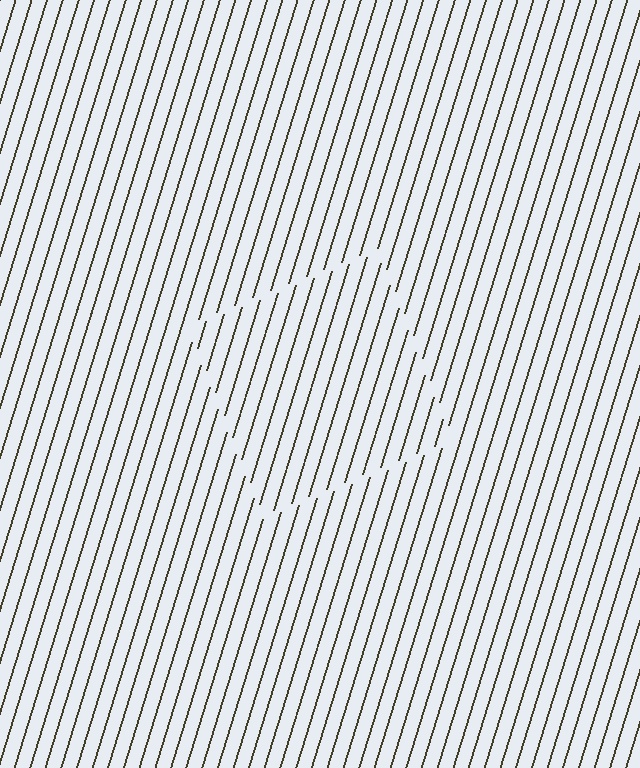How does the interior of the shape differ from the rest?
The interior of the shape contains the same grating, shifted by half a period — the contour is defined by the phase discontinuity where line-ends from the inner and outer gratings abut.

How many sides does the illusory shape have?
4 sides — the line-ends trace a square.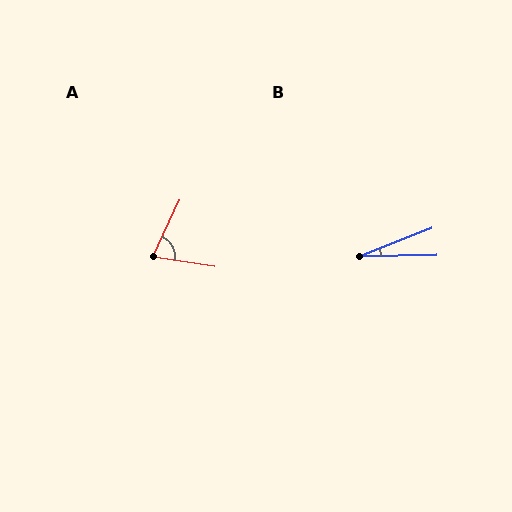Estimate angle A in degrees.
Approximately 74 degrees.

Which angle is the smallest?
B, at approximately 21 degrees.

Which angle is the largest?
A, at approximately 74 degrees.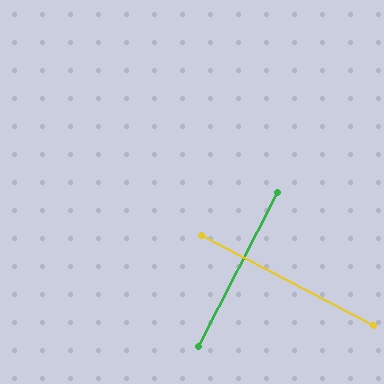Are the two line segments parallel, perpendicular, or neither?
Perpendicular — they meet at approximately 89°.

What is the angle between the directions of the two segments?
Approximately 89 degrees.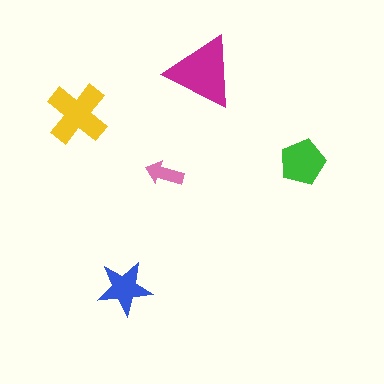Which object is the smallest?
The pink arrow.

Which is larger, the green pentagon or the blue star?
The green pentagon.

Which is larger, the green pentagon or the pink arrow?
The green pentagon.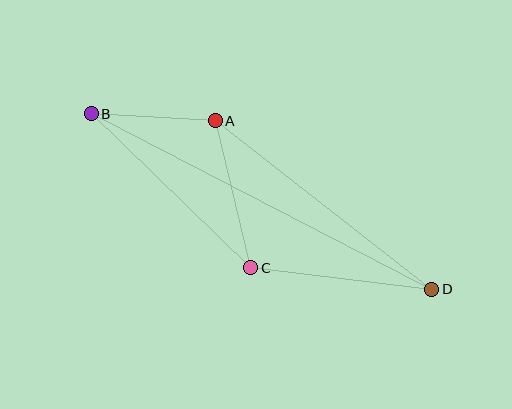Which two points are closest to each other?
Points A and B are closest to each other.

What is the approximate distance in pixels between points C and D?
The distance between C and D is approximately 182 pixels.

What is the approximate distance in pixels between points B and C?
The distance between B and C is approximately 222 pixels.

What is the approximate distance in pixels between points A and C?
The distance between A and C is approximately 151 pixels.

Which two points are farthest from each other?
Points B and D are farthest from each other.